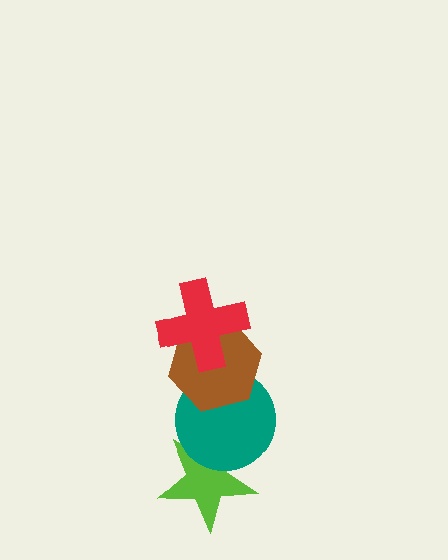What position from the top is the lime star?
The lime star is 4th from the top.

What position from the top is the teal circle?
The teal circle is 3rd from the top.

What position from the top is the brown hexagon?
The brown hexagon is 2nd from the top.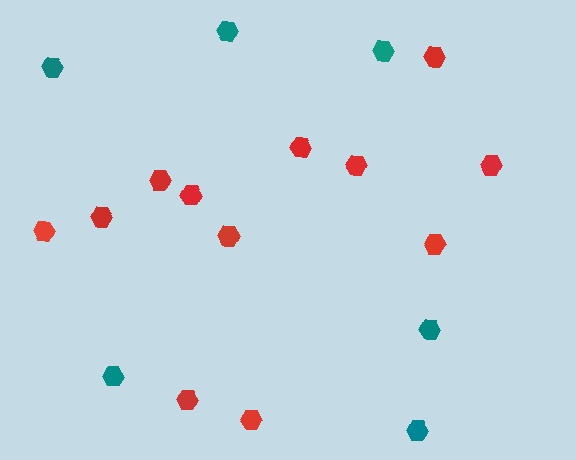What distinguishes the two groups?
There are 2 groups: one group of teal hexagons (6) and one group of red hexagons (12).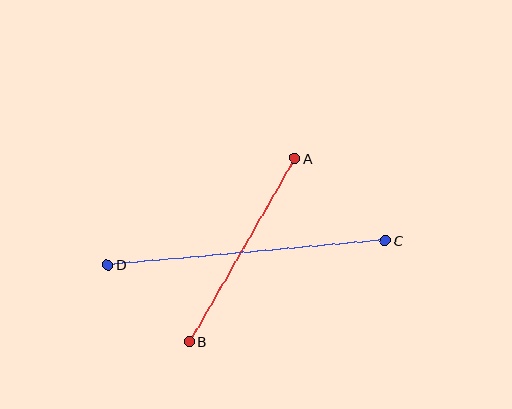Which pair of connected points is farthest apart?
Points C and D are farthest apart.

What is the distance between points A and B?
The distance is approximately 211 pixels.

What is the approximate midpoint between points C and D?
The midpoint is at approximately (247, 253) pixels.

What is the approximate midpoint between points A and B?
The midpoint is at approximately (242, 250) pixels.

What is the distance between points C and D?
The distance is approximately 279 pixels.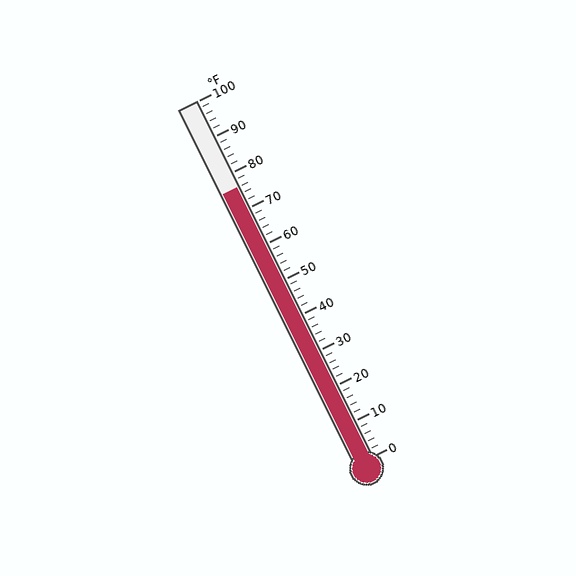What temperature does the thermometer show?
The thermometer shows approximately 76°F.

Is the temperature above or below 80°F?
The temperature is below 80°F.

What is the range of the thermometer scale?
The thermometer scale ranges from 0°F to 100°F.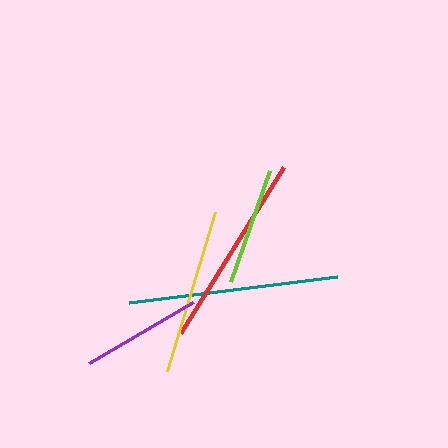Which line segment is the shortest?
The lime line is the shortest at approximately 117 pixels.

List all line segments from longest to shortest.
From longest to shortest: teal, red, yellow, purple, lime.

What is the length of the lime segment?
The lime segment is approximately 117 pixels long.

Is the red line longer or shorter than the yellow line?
The red line is longer than the yellow line.